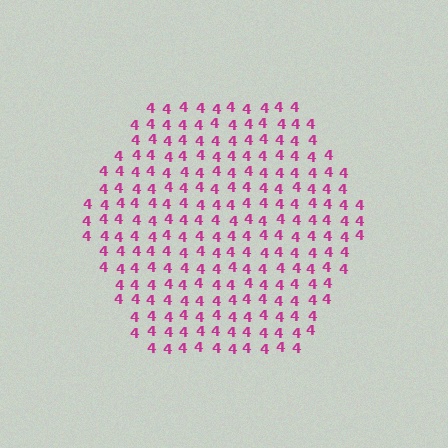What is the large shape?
The large shape is a hexagon.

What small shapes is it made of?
It is made of small digit 4's.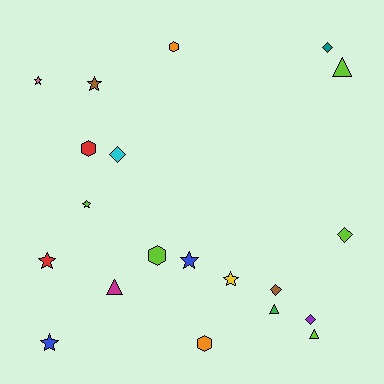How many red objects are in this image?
There are 2 red objects.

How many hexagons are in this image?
There are 4 hexagons.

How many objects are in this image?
There are 20 objects.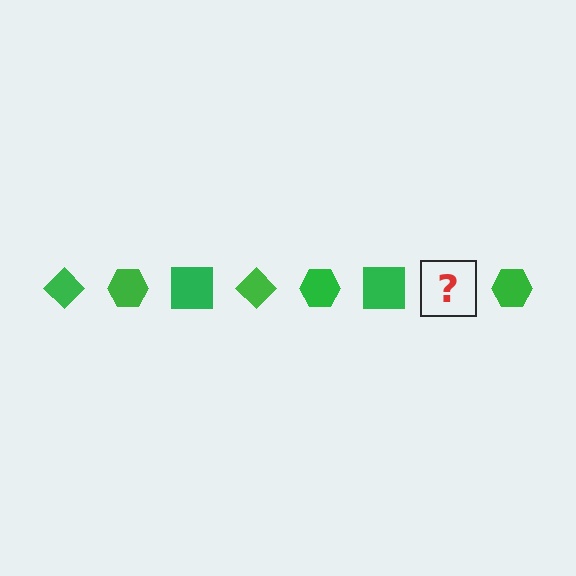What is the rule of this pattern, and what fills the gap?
The rule is that the pattern cycles through diamond, hexagon, square shapes in green. The gap should be filled with a green diamond.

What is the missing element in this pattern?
The missing element is a green diamond.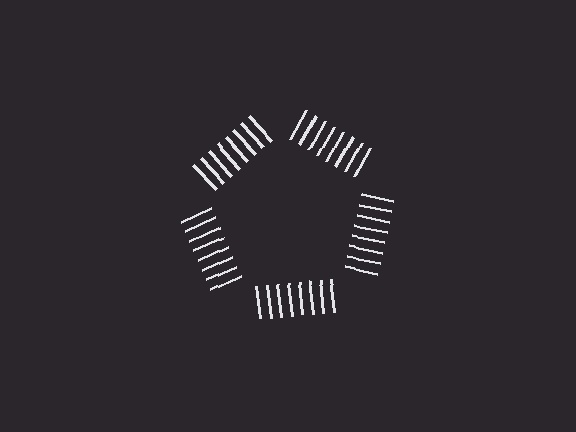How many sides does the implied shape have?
5 sides — the line-ends trace a pentagon.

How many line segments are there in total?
40 — 8 along each of the 5 edges.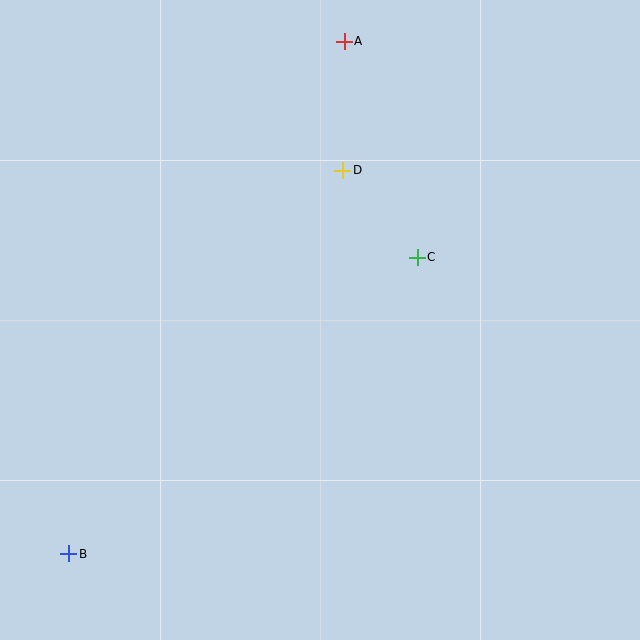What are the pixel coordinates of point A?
Point A is at (344, 41).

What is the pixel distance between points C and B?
The distance between C and B is 458 pixels.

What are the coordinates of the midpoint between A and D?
The midpoint between A and D is at (343, 106).